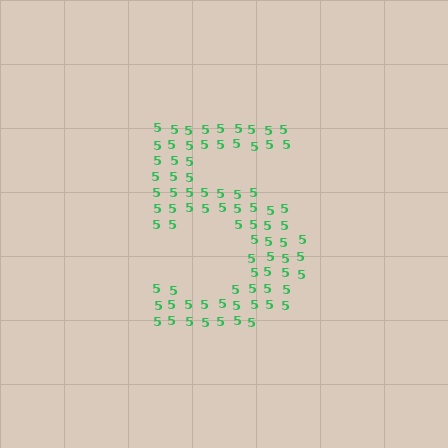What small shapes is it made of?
It is made of small digit 5's.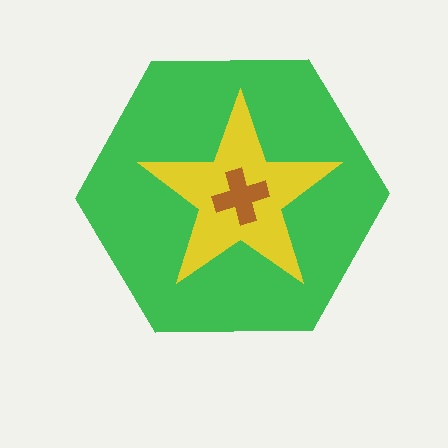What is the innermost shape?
The brown cross.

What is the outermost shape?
The green hexagon.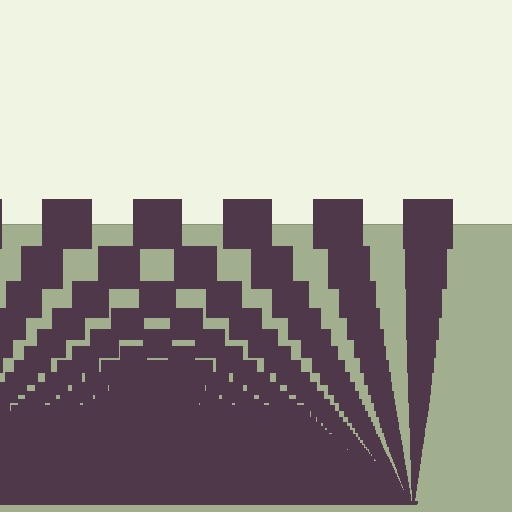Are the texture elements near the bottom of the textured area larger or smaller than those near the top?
Smaller. The gradient is inverted — elements near the bottom are smaller and denser.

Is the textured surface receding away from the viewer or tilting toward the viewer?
The surface appears to tilt toward the viewer. Texture elements get larger and sparser toward the top.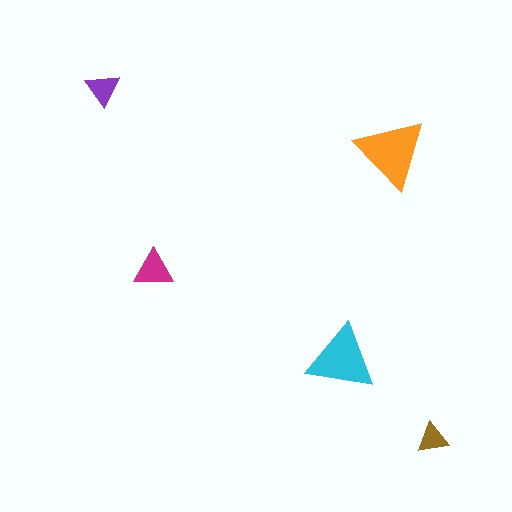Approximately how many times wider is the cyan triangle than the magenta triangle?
About 1.5 times wider.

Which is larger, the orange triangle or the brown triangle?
The orange one.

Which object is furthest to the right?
The brown triangle is rightmost.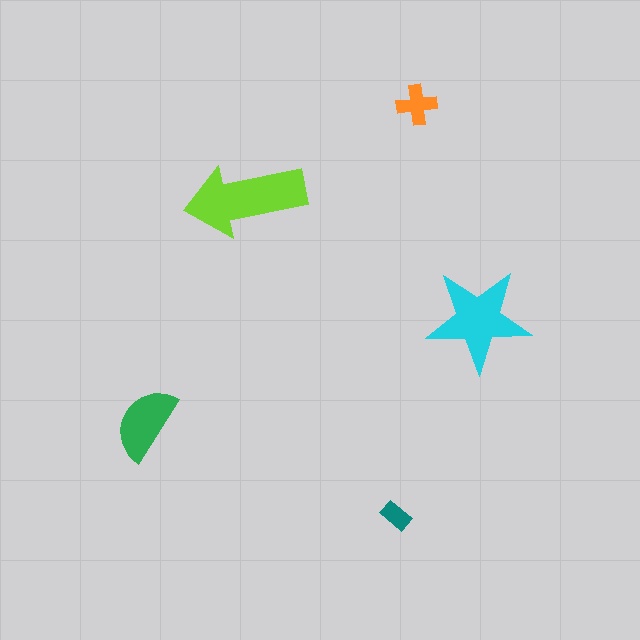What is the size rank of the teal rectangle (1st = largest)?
5th.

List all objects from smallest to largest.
The teal rectangle, the orange cross, the green semicircle, the cyan star, the lime arrow.